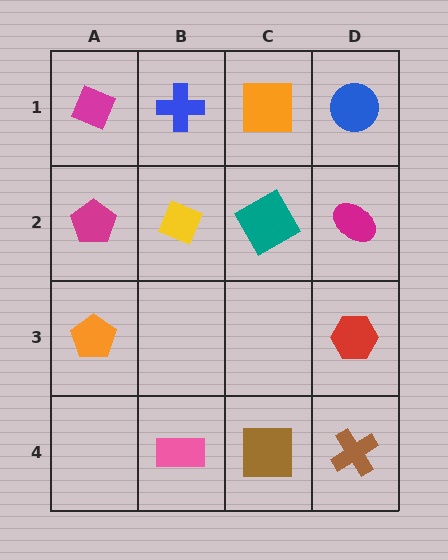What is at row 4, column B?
A pink rectangle.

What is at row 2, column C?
A teal square.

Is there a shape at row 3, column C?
No, that cell is empty.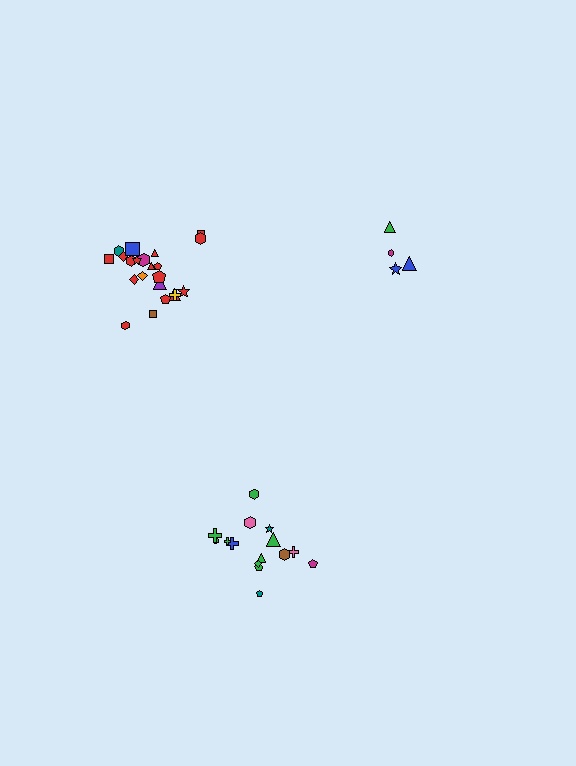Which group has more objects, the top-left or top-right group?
The top-left group.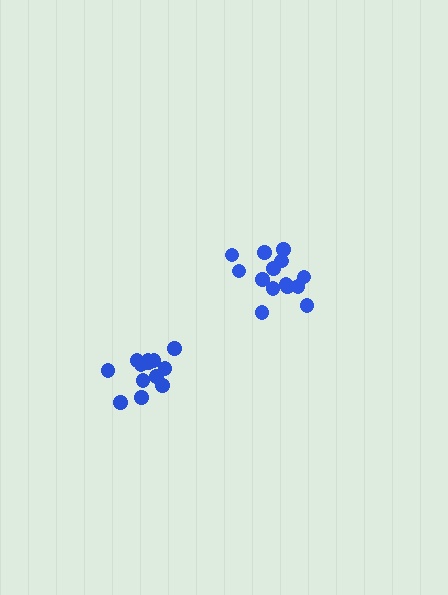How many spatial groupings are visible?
There are 2 spatial groupings.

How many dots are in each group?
Group 1: 13 dots, Group 2: 14 dots (27 total).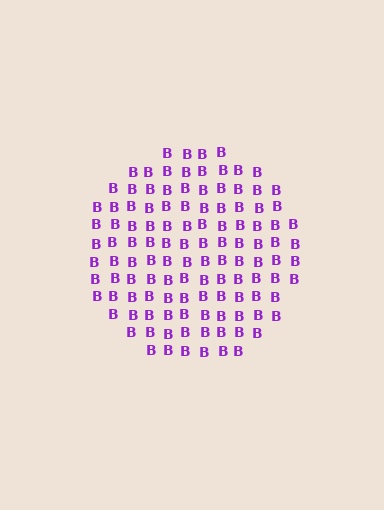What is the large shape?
The large shape is a circle.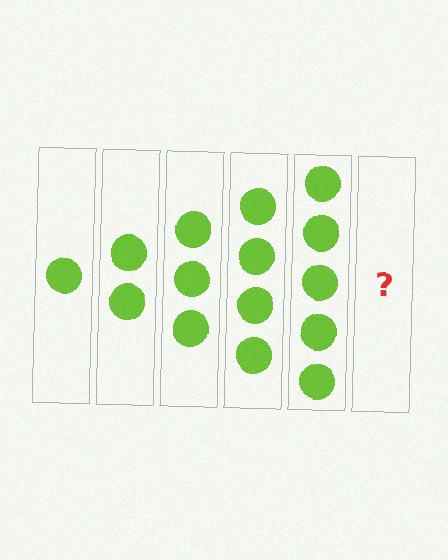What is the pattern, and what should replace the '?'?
The pattern is that each step adds one more circle. The '?' should be 6 circles.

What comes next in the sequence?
The next element should be 6 circles.